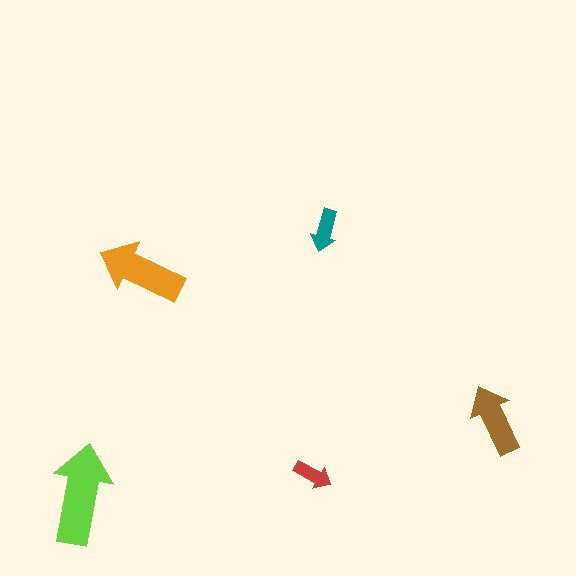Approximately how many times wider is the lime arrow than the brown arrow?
About 1.5 times wider.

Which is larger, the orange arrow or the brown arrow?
The orange one.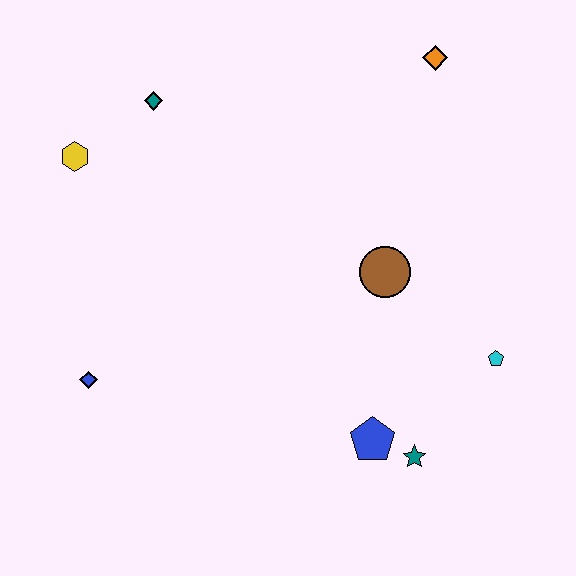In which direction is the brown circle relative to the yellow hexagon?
The brown circle is to the right of the yellow hexagon.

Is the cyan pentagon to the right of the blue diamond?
Yes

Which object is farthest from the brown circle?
The yellow hexagon is farthest from the brown circle.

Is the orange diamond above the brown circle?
Yes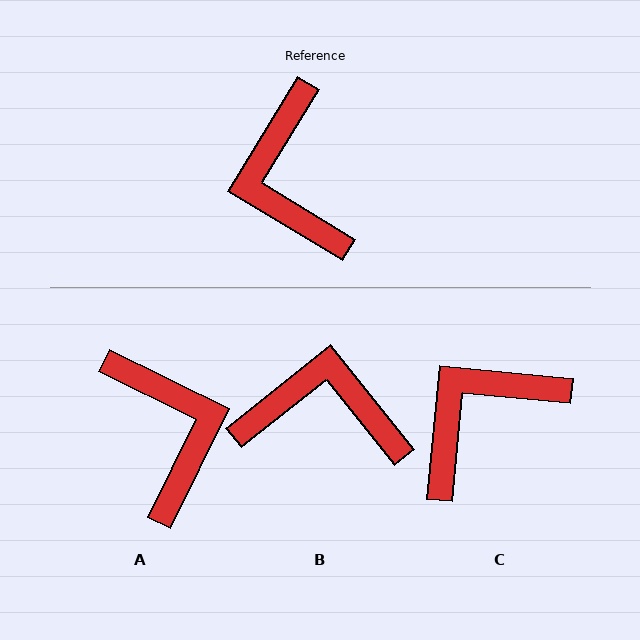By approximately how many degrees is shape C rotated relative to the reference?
Approximately 64 degrees clockwise.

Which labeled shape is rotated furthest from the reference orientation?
A, about 175 degrees away.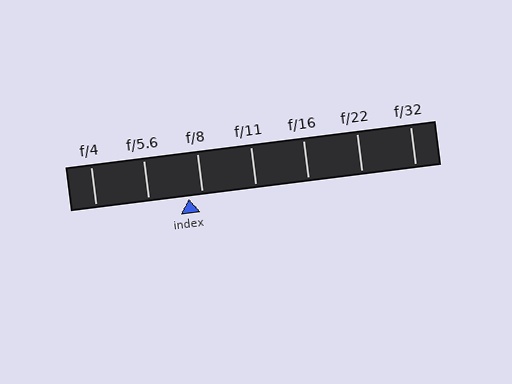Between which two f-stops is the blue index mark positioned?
The index mark is between f/5.6 and f/8.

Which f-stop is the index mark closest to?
The index mark is closest to f/8.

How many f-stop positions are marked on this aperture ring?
There are 7 f-stop positions marked.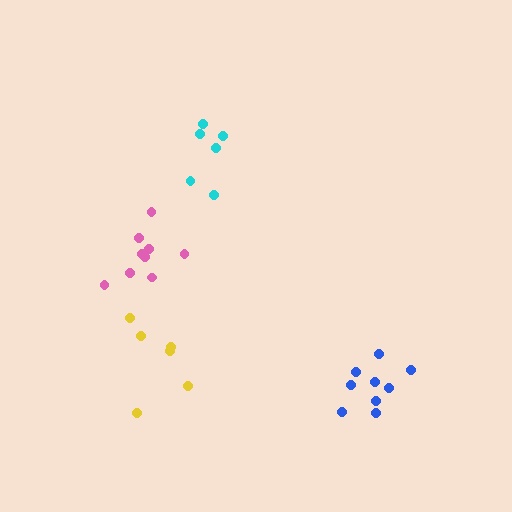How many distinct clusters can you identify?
There are 4 distinct clusters.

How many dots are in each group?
Group 1: 6 dots, Group 2: 9 dots, Group 3: 9 dots, Group 4: 6 dots (30 total).